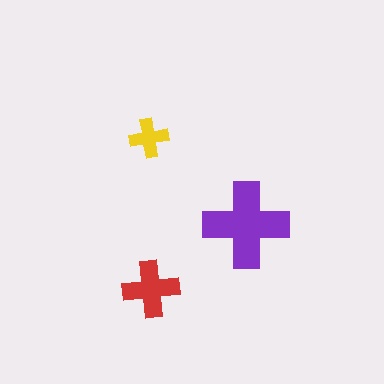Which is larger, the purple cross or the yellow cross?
The purple one.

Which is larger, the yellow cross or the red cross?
The red one.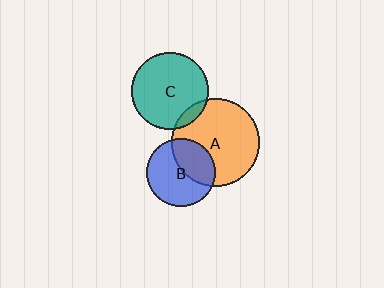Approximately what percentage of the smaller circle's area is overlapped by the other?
Approximately 10%.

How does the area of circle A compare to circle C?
Approximately 1.3 times.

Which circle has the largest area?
Circle A (orange).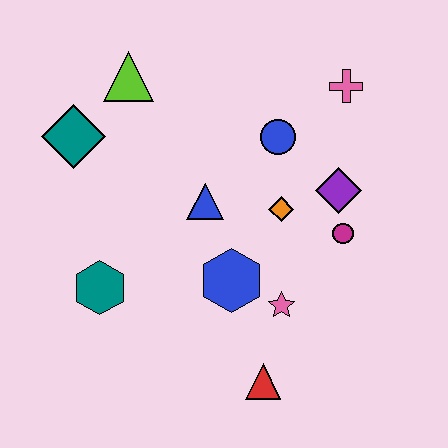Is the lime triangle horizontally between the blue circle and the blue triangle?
No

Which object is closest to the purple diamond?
The magenta circle is closest to the purple diamond.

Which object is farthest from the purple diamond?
The teal diamond is farthest from the purple diamond.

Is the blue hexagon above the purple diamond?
No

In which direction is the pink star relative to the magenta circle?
The pink star is below the magenta circle.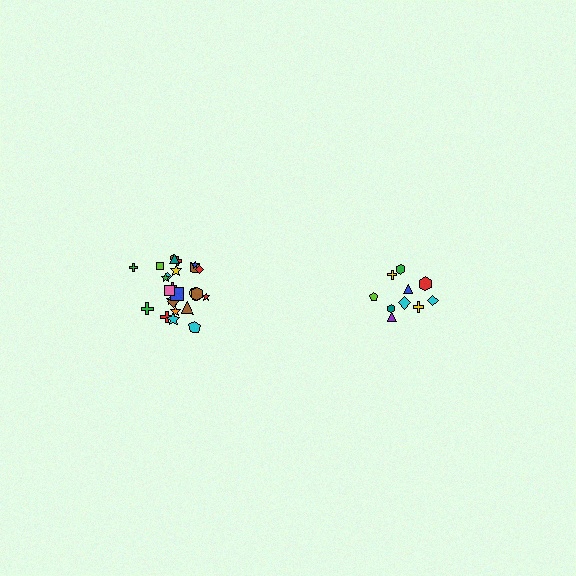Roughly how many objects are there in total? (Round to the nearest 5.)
Roughly 35 objects in total.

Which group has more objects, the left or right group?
The left group.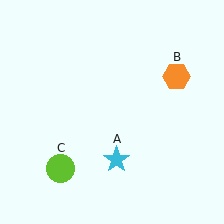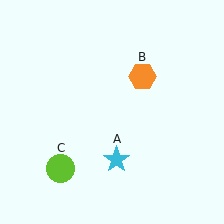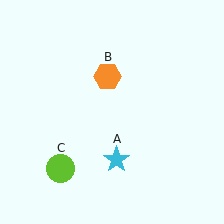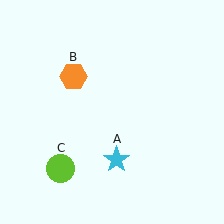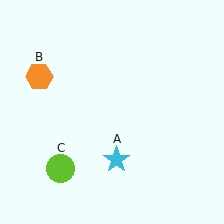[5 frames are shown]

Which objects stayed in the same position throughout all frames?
Cyan star (object A) and lime circle (object C) remained stationary.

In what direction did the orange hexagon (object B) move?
The orange hexagon (object B) moved left.